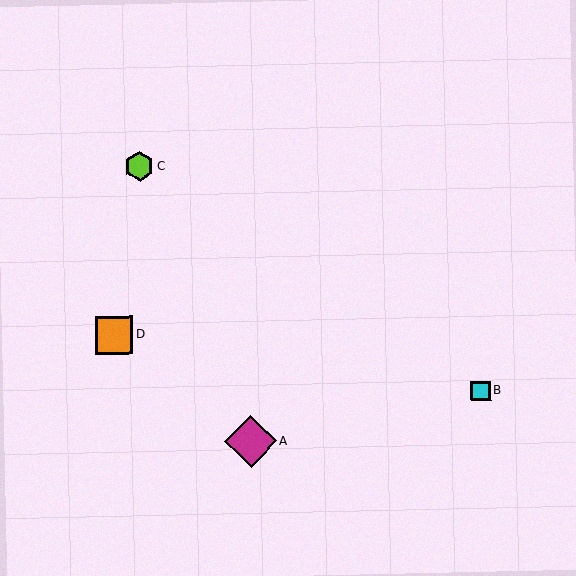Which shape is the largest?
The magenta diamond (labeled A) is the largest.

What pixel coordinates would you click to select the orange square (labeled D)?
Click at (114, 335) to select the orange square D.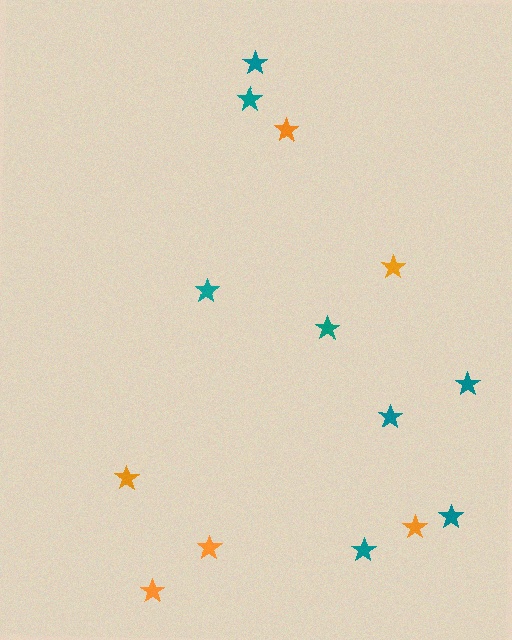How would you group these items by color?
There are 2 groups: one group of teal stars (8) and one group of orange stars (6).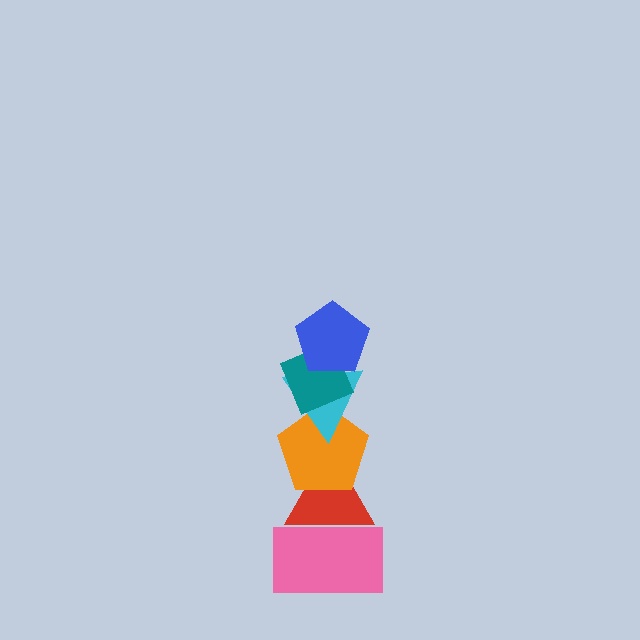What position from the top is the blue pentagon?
The blue pentagon is 1st from the top.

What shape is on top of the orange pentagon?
The cyan triangle is on top of the orange pentagon.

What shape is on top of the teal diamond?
The blue pentagon is on top of the teal diamond.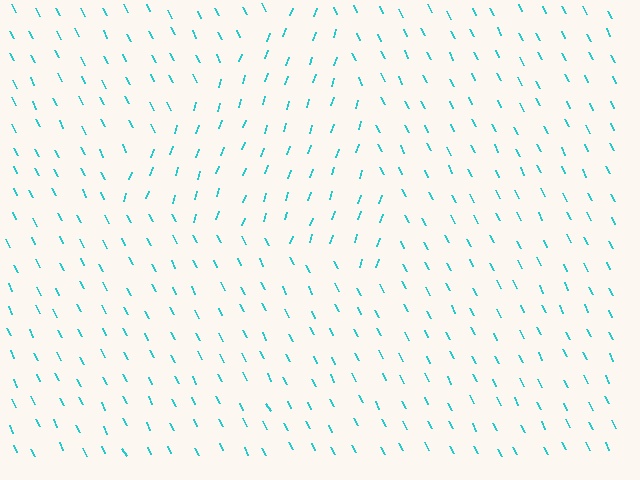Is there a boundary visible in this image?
Yes, there is a texture boundary formed by a change in line orientation.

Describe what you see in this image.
The image is filled with small cyan line segments. A triangle region in the image has lines oriented differently from the surrounding lines, creating a visible texture boundary.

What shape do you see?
I see a triangle.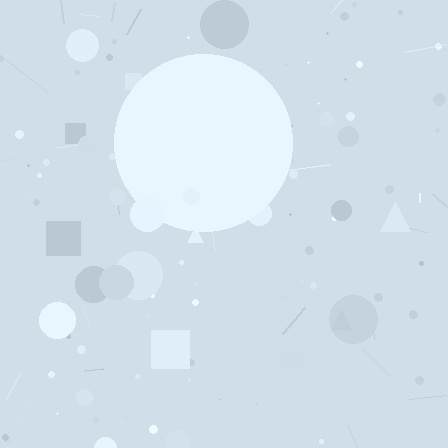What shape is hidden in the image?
A circle is hidden in the image.